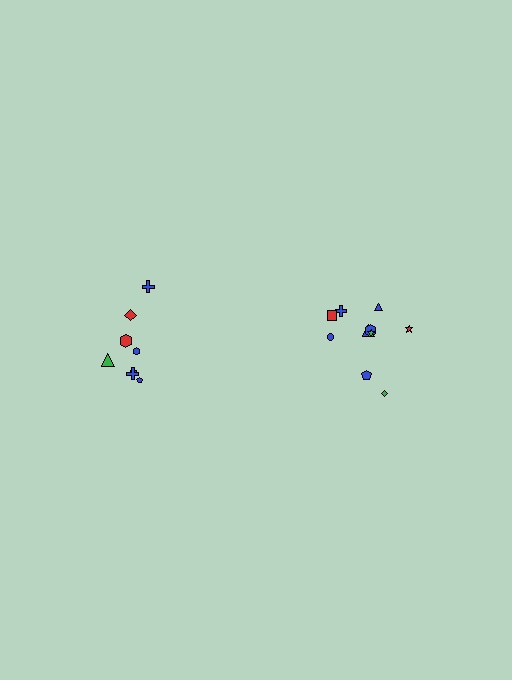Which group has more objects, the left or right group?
The right group.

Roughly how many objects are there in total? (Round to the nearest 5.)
Roughly 20 objects in total.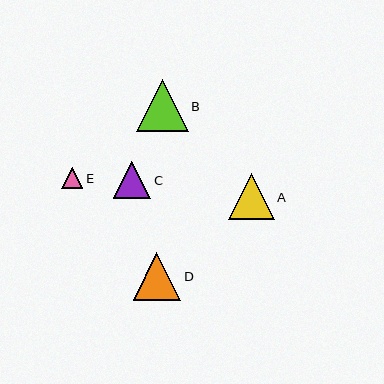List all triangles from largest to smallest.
From largest to smallest: B, D, A, C, E.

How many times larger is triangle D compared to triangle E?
Triangle D is approximately 2.3 times the size of triangle E.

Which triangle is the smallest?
Triangle E is the smallest with a size of approximately 21 pixels.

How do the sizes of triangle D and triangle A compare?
Triangle D and triangle A are approximately the same size.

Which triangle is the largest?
Triangle B is the largest with a size of approximately 52 pixels.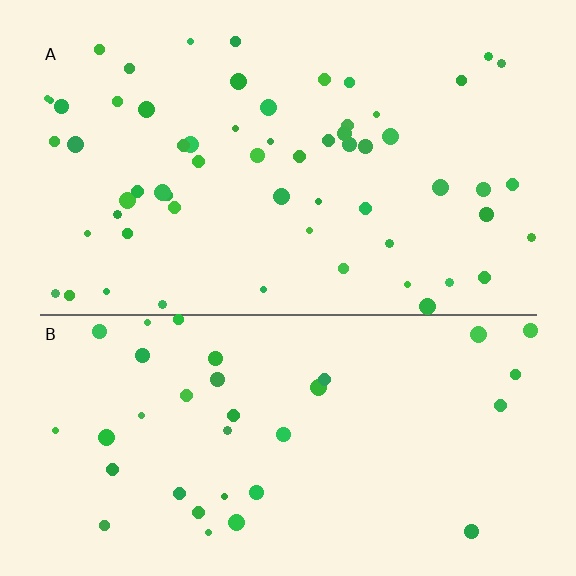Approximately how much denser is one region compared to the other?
Approximately 1.6× — region A over region B.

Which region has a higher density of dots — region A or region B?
A (the top).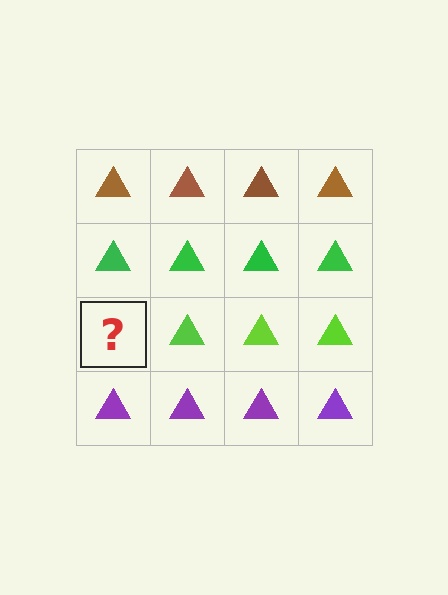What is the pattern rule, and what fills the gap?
The rule is that each row has a consistent color. The gap should be filled with a lime triangle.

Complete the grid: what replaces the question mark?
The question mark should be replaced with a lime triangle.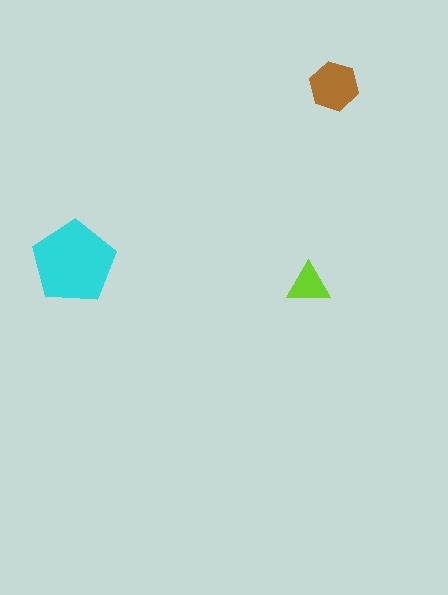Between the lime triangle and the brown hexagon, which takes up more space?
The brown hexagon.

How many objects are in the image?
There are 3 objects in the image.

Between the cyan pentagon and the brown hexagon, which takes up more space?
The cyan pentagon.